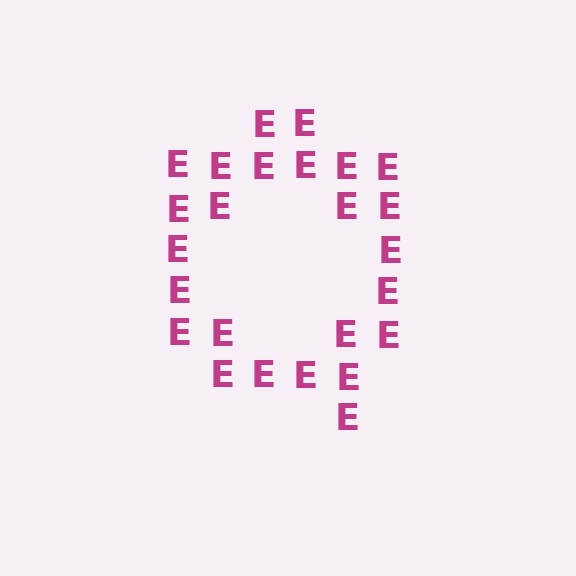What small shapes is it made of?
It is made of small letter E's.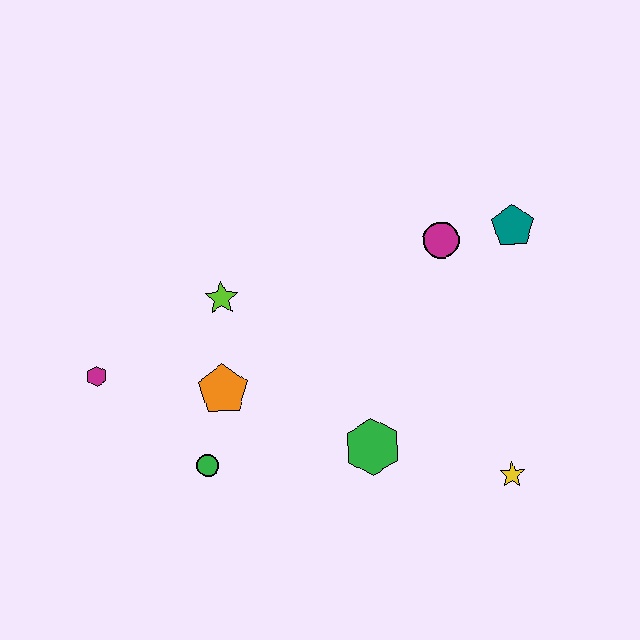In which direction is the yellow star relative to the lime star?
The yellow star is to the right of the lime star.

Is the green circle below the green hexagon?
Yes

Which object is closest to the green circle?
The orange pentagon is closest to the green circle.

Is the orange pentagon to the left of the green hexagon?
Yes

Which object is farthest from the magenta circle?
The magenta hexagon is farthest from the magenta circle.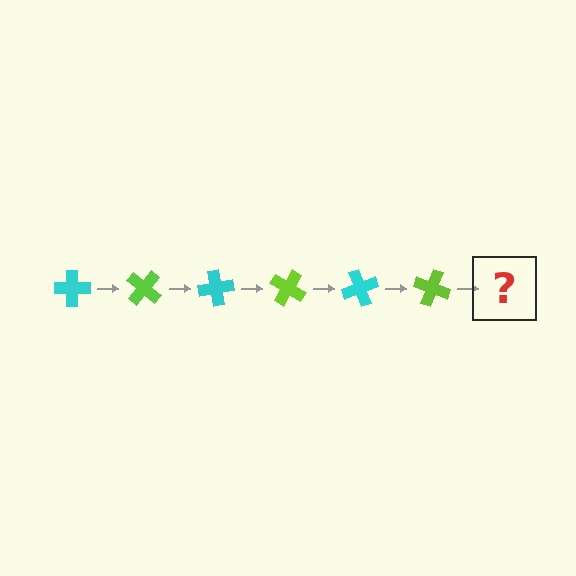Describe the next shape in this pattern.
It should be a cyan cross, rotated 240 degrees from the start.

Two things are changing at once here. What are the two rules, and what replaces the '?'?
The two rules are that it rotates 40 degrees each step and the color cycles through cyan and lime. The '?' should be a cyan cross, rotated 240 degrees from the start.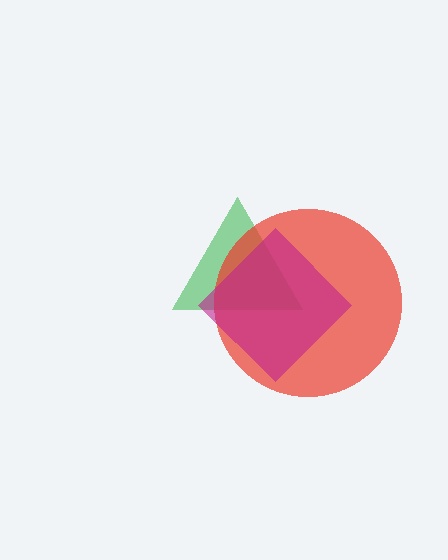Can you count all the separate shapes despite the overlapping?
Yes, there are 3 separate shapes.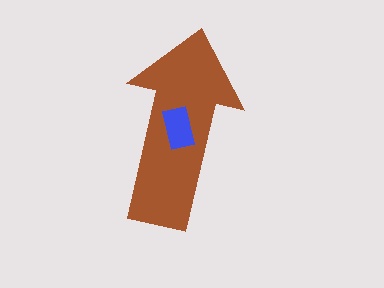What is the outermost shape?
The brown arrow.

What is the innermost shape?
The blue rectangle.